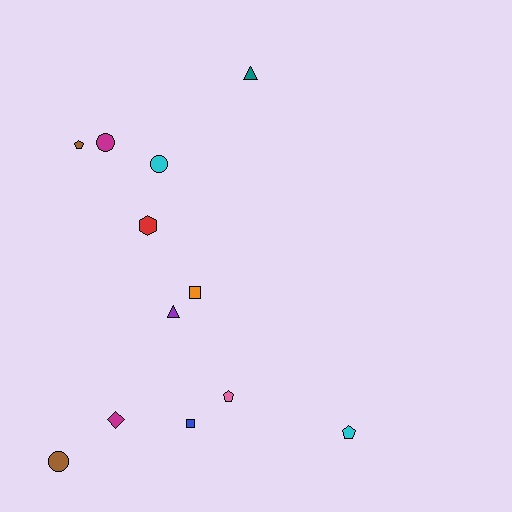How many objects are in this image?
There are 12 objects.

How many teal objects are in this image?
There is 1 teal object.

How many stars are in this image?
There are no stars.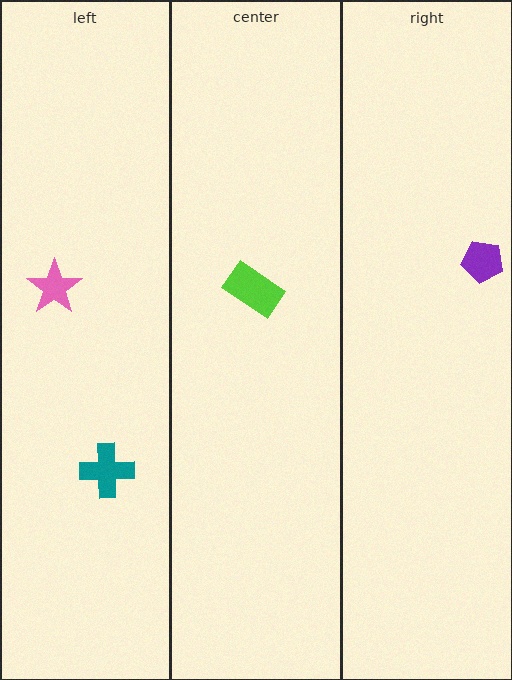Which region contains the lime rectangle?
The center region.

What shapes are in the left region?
The teal cross, the pink star.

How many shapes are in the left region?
2.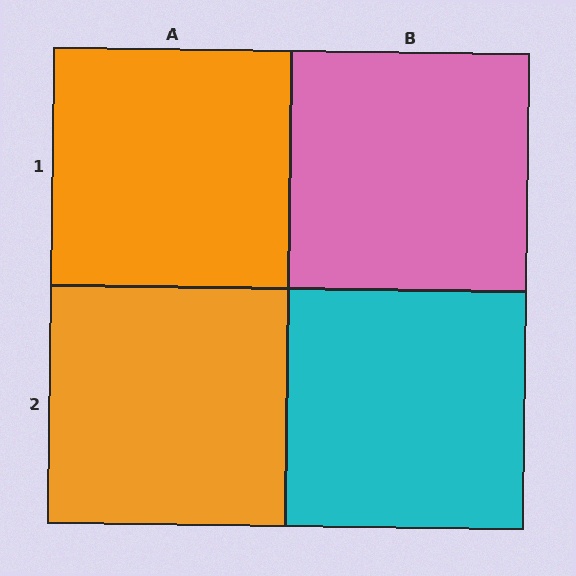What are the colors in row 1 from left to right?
Orange, pink.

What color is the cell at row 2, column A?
Orange.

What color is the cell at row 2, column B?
Cyan.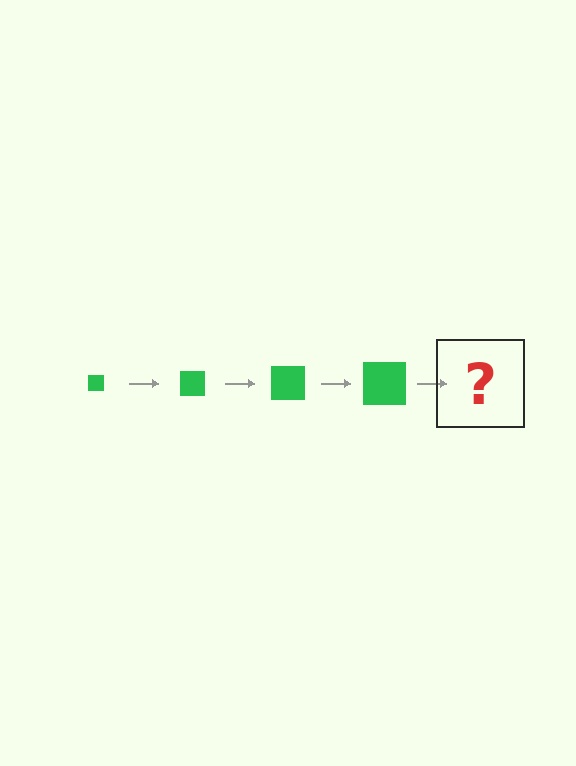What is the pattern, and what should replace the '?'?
The pattern is that the square gets progressively larger each step. The '?' should be a green square, larger than the previous one.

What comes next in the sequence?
The next element should be a green square, larger than the previous one.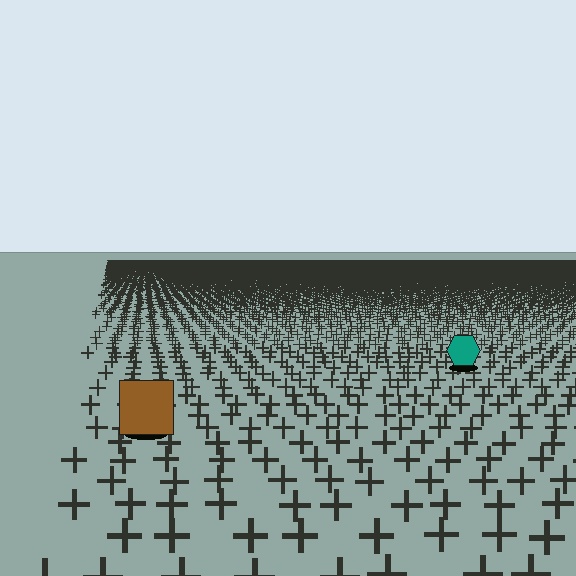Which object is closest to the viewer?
The brown square is closest. The texture marks near it are larger and more spread out.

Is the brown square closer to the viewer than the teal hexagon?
Yes. The brown square is closer — you can tell from the texture gradient: the ground texture is coarser near it.